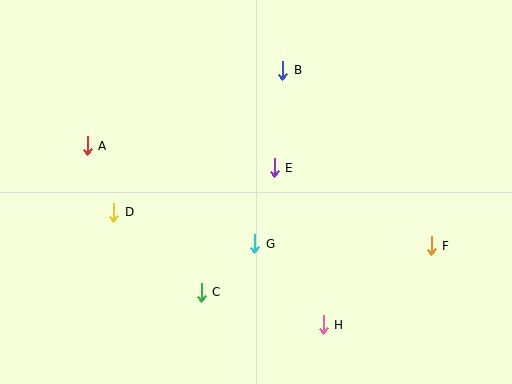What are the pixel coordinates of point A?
Point A is at (87, 146).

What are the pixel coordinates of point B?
Point B is at (283, 70).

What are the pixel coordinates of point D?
Point D is at (114, 212).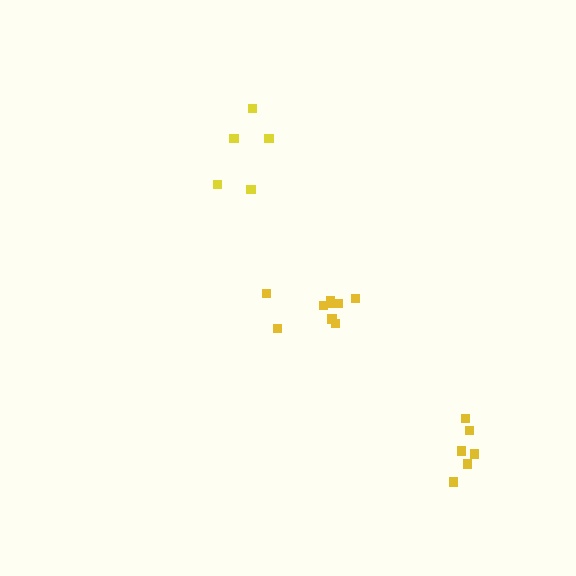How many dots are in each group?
Group 1: 9 dots, Group 2: 5 dots, Group 3: 6 dots (20 total).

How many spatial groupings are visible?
There are 3 spatial groupings.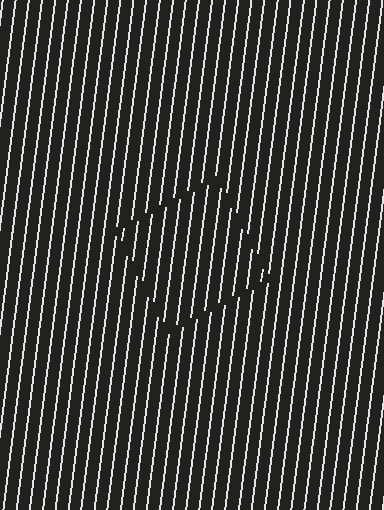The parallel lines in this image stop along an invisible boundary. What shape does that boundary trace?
An illusory square. The interior of the shape contains the same grating, shifted by half a period — the contour is defined by the phase discontinuity where line-ends from the inner and outer gratings abut.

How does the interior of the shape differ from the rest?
The interior of the shape contains the same grating, shifted by half a period — the contour is defined by the phase discontinuity where line-ends from the inner and outer gratings abut.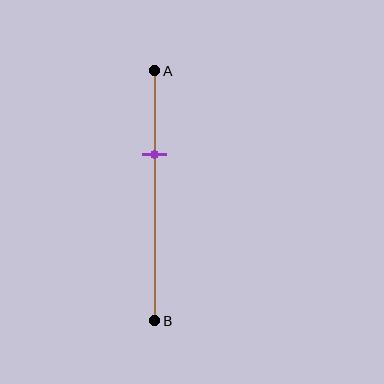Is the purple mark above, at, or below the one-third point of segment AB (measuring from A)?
The purple mark is approximately at the one-third point of segment AB.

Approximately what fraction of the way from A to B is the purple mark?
The purple mark is approximately 35% of the way from A to B.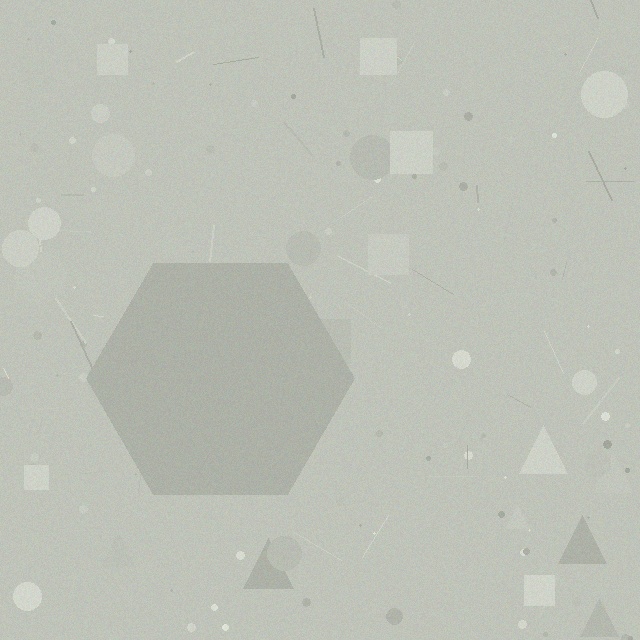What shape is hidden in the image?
A hexagon is hidden in the image.